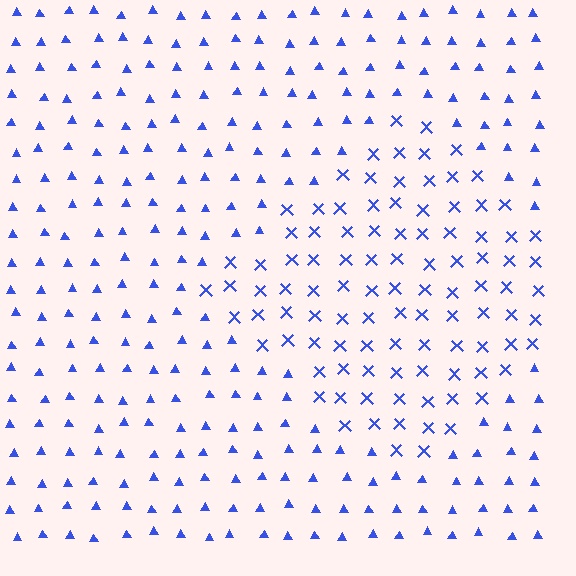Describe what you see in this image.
The image is filled with small blue elements arranged in a uniform grid. A diamond-shaped region contains X marks, while the surrounding area contains triangles. The boundary is defined purely by the change in element shape.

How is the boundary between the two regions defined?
The boundary is defined by a change in element shape: X marks inside vs. triangles outside. All elements share the same color and spacing.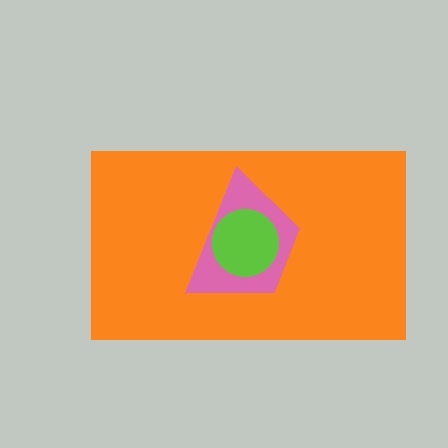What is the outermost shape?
The orange rectangle.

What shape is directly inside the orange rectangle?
The pink trapezoid.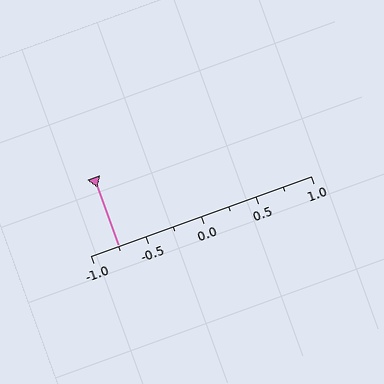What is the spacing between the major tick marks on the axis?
The major ticks are spaced 0.5 apart.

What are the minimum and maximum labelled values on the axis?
The axis runs from -1.0 to 1.0.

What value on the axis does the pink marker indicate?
The marker indicates approximately -0.75.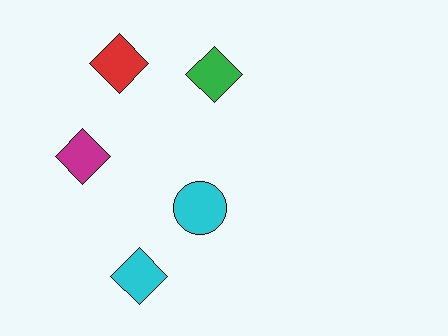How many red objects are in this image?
There is 1 red object.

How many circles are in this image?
There is 1 circle.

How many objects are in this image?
There are 5 objects.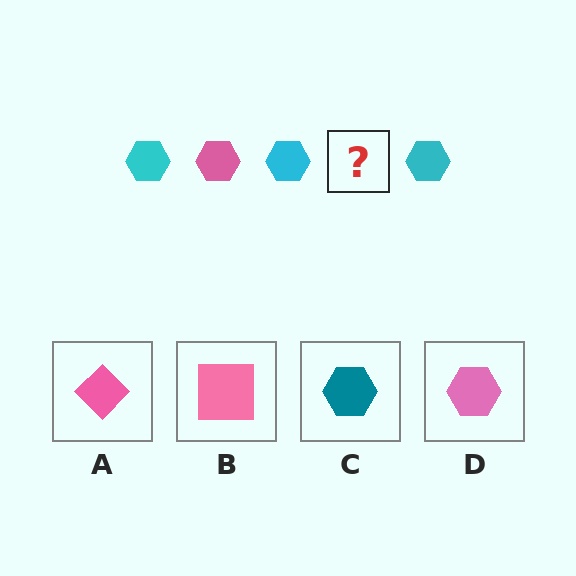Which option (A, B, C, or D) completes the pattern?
D.